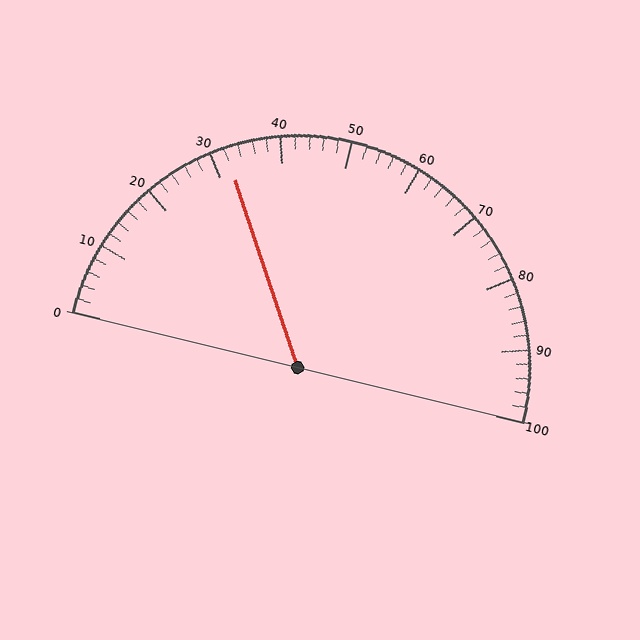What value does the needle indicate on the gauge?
The needle indicates approximately 32.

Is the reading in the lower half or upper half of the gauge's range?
The reading is in the lower half of the range (0 to 100).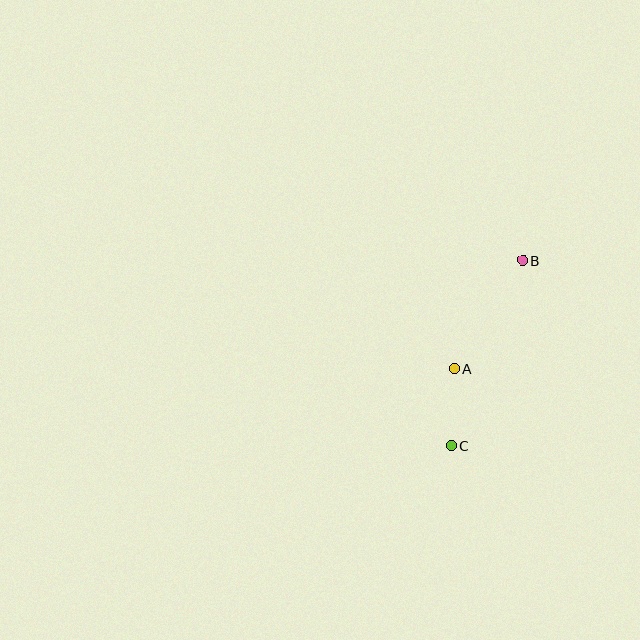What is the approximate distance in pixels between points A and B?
The distance between A and B is approximately 128 pixels.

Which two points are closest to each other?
Points A and C are closest to each other.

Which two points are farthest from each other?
Points B and C are farthest from each other.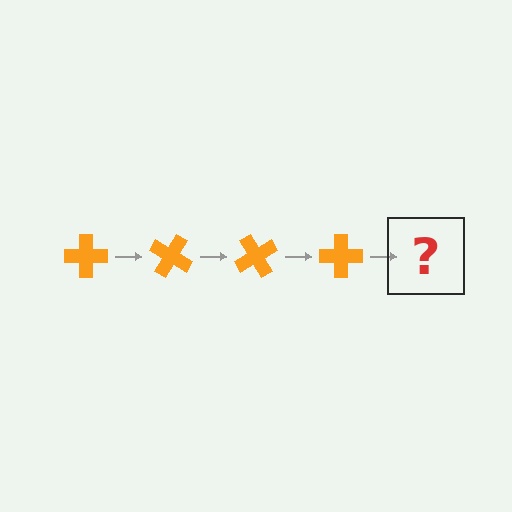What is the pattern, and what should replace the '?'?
The pattern is that the cross rotates 30 degrees each step. The '?' should be an orange cross rotated 120 degrees.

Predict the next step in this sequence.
The next step is an orange cross rotated 120 degrees.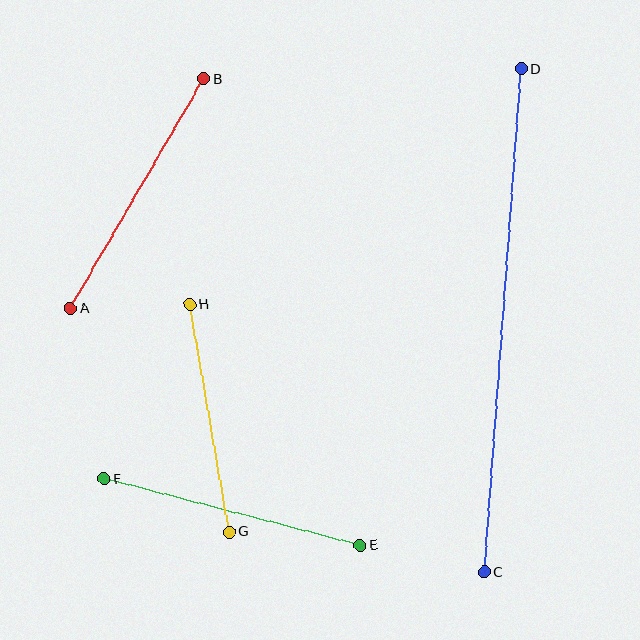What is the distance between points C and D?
The distance is approximately 505 pixels.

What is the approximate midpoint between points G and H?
The midpoint is at approximately (210, 418) pixels.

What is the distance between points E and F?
The distance is approximately 264 pixels.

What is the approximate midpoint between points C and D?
The midpoint is at approximately (503, 321) pixels.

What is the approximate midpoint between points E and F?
The midpoint is at approximately (232, 512) pixels.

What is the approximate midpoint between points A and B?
The midpoint is at approximately (137, 194) pixels.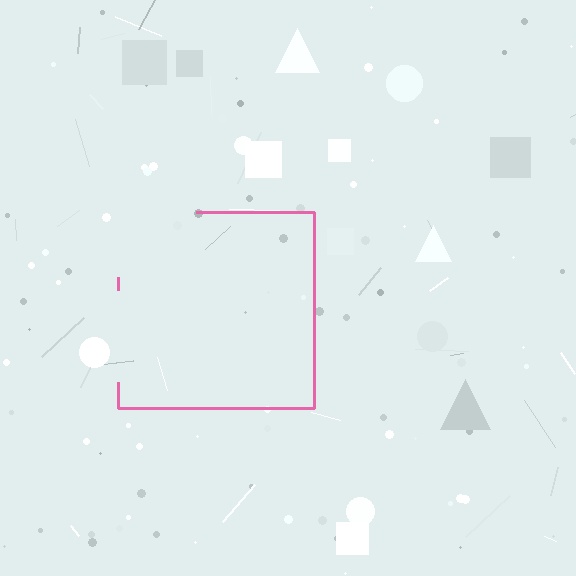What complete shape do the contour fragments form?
The contour fragments form a square.